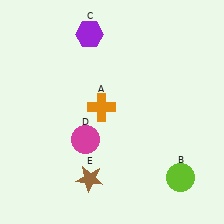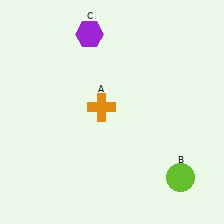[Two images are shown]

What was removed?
The magenta circle (D), the brown star (E) were removed in Image 2.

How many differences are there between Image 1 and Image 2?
There are 2 differences between the two images.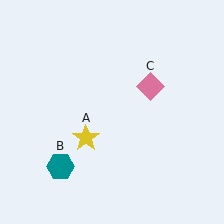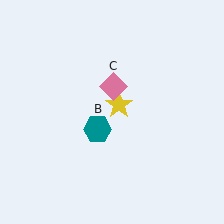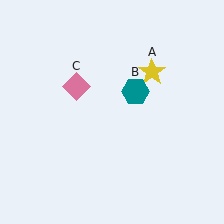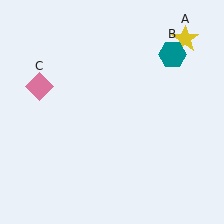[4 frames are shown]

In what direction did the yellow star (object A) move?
The yellow star (object A) moved up and to the right.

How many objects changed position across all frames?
3 objects changed position: yellow star (object A), teal hexagon (object B), pink diamond (object C).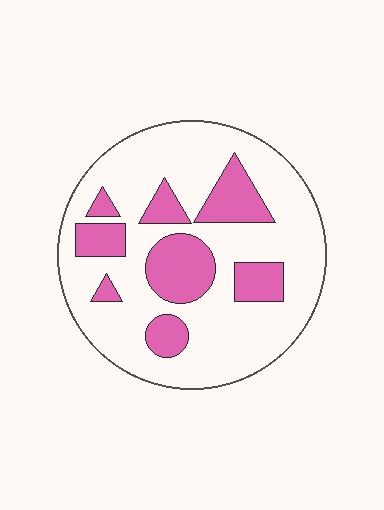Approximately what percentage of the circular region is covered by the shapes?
Approximately 25%.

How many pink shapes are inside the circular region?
8.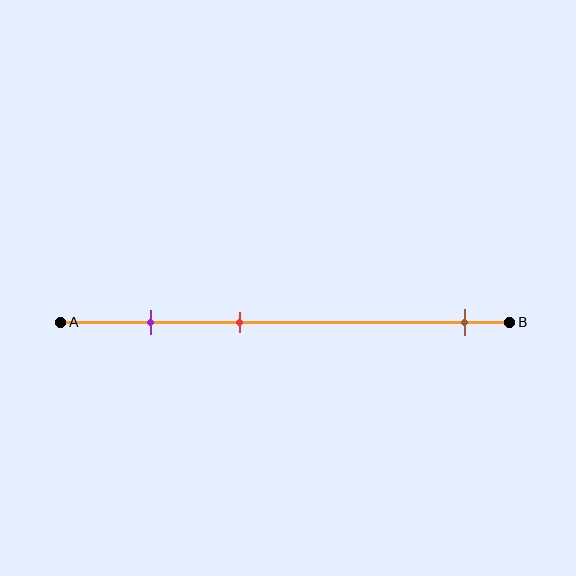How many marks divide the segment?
There are 3 marks dividing the segment.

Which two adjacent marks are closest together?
The purple and red marks are the closest adjacent pair.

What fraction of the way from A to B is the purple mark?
The purple mark is approximately 20% (0.2) of the way from A to B.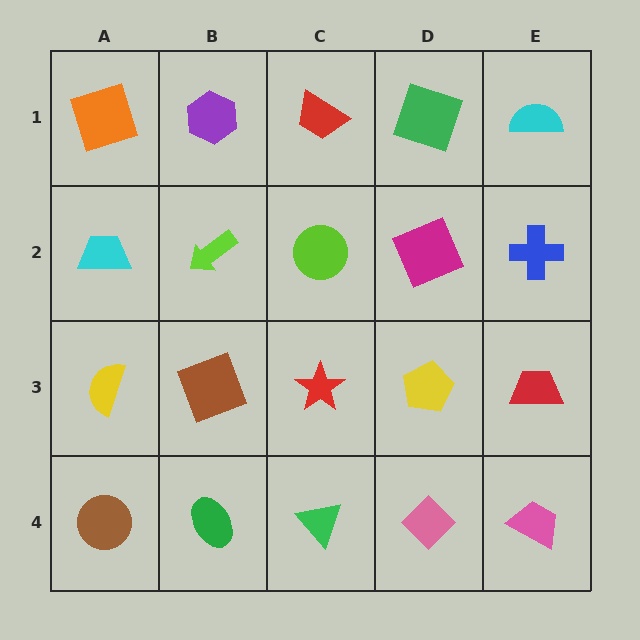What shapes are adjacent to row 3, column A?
A cyan trapezoid (row 2, column A), a brown circle (row 4, column A), a brown square (row 3, column B).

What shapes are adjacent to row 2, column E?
A cyan semicircle (row 1, column E), a red trapezoid (row 3, column E), a magenta square (row 2, column D).